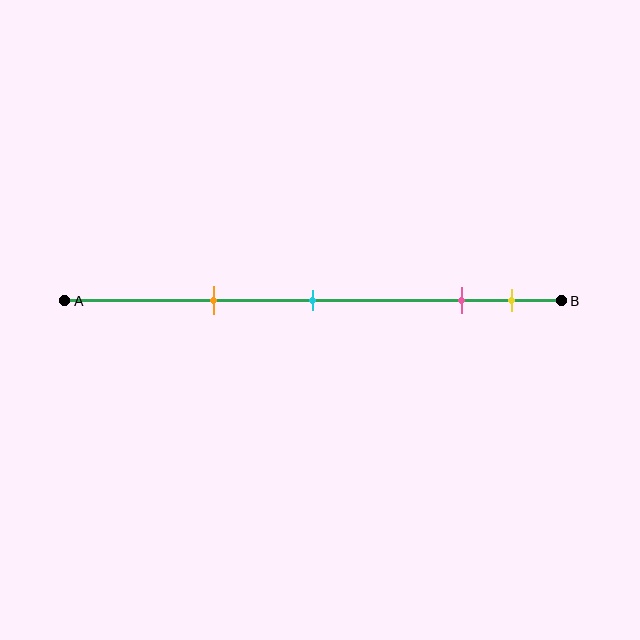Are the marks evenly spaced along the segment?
No, the marks are not evenly spaced.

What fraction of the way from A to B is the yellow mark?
The yellow mark is approximately 90% (0.9) of the way from A to B.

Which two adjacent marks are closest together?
The pink and yellow marks are the closest adjacent pair.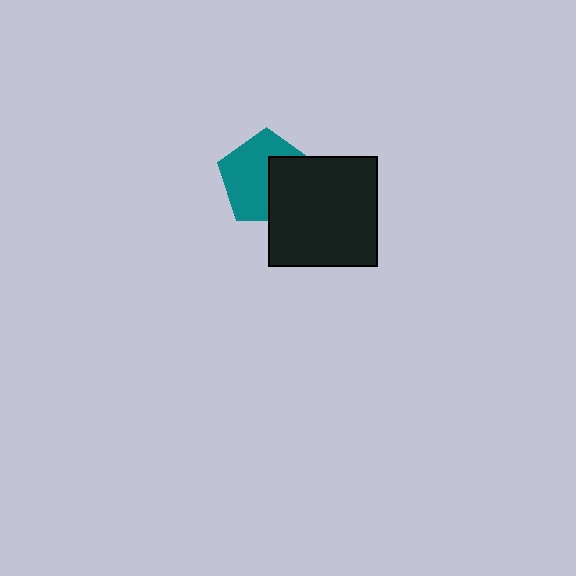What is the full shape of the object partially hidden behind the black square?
The partially hidden object is a teal pentagon.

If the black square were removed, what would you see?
You would see the complete teal pentagon.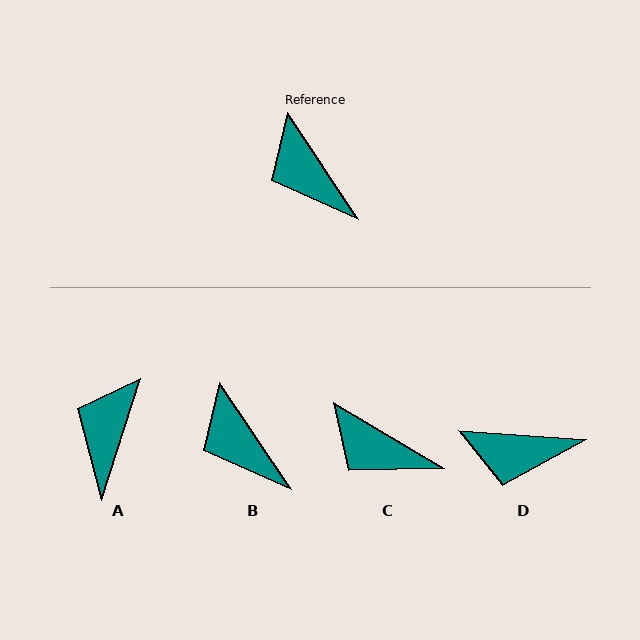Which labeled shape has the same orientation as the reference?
B.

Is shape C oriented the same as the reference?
No, it is off by about 25 degrees.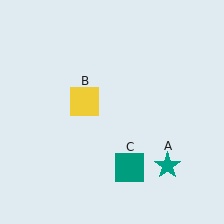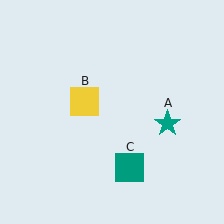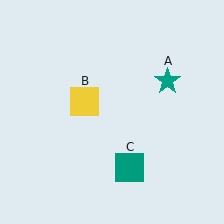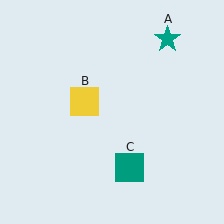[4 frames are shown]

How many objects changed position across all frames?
1 object changed position: teal star (object A).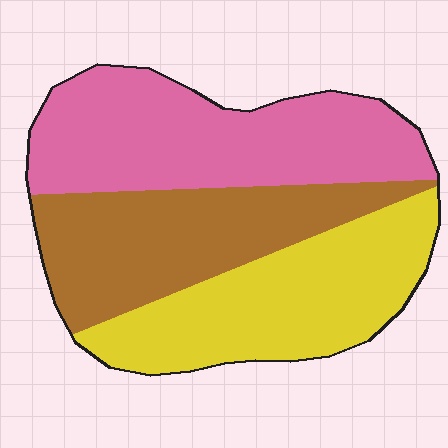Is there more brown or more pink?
Pink.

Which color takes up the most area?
Pink, at roughly 35%.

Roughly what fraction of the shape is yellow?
Yellow takes up about one third (1/3) of the shape.